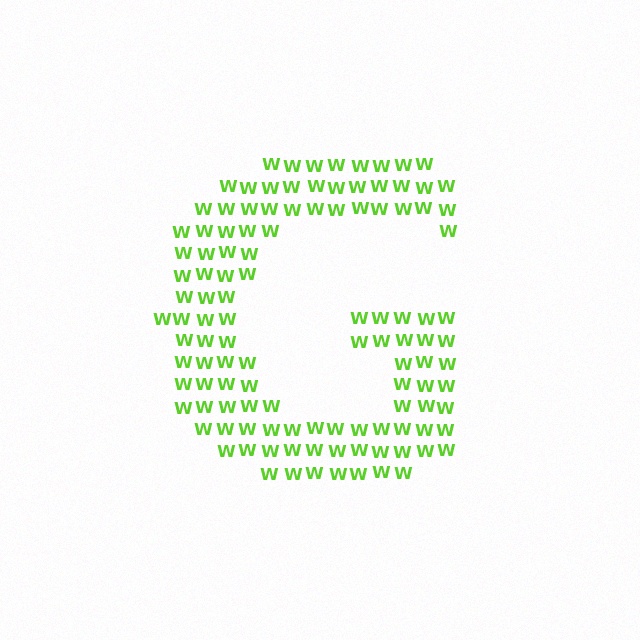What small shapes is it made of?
It is made of small letter W's.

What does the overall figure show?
The overall figure shows the letter G.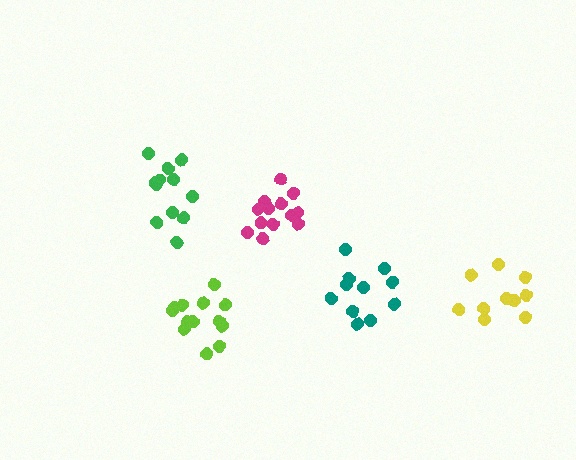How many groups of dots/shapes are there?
There are 5 groups.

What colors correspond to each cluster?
The clusters are colored: green, teal, lime, magenta, yellow.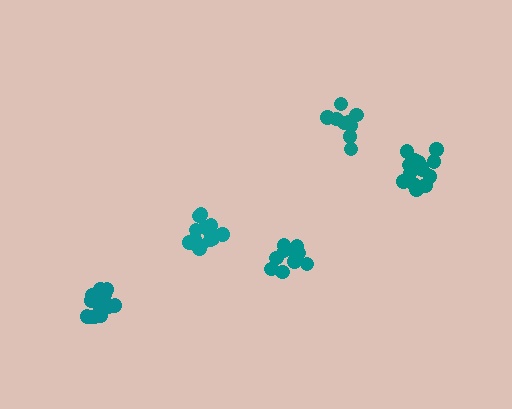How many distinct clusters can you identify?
There are 5 distinct clusters.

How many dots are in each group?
Group 1: 14 dots, Group 2: 15 dots, Group 3: 13 dots, Group 4: 10 dots, Group 5: 9 dots (61 total).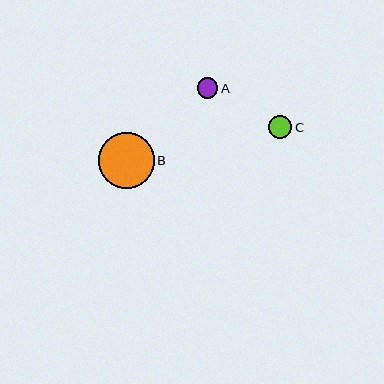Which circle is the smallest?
Circle A is the smallest with a size of approximately 20 pixels.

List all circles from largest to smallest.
From largest to smallest: B, C, A.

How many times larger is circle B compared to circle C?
Circle B is approximately 2.4 times the size of circle C.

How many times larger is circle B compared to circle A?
Circle B is approximately 2.8 times the size of circle A.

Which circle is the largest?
Circle B is the largest with a size of approximately 56 pixels.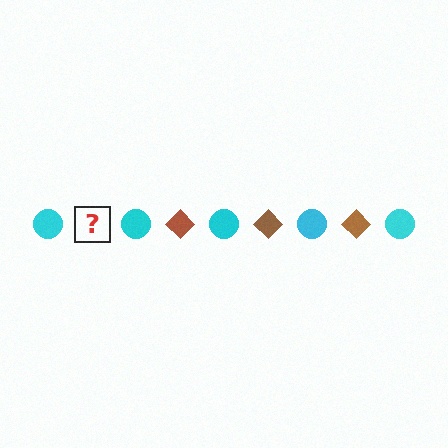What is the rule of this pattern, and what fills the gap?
The rule is that the pattern alternates between cyan circle and brown diamond. The gap should be filled with a brown diamond.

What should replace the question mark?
The question mark should be replaced with a brown diamond.